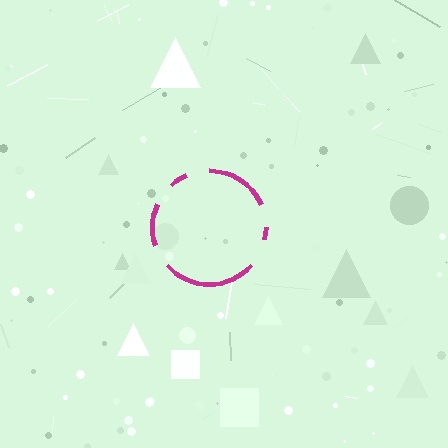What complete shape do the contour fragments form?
The contour fragments form a circle.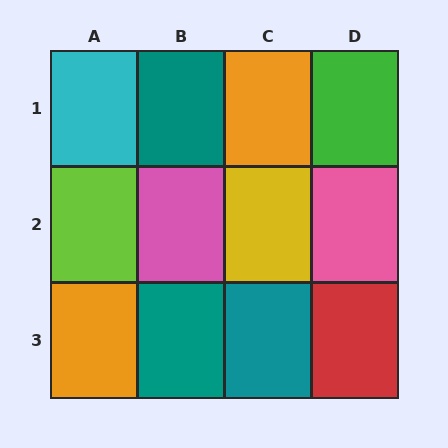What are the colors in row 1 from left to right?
Cyan, teal, orange, green.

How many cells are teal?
3 cells are teal.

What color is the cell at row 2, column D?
Pink.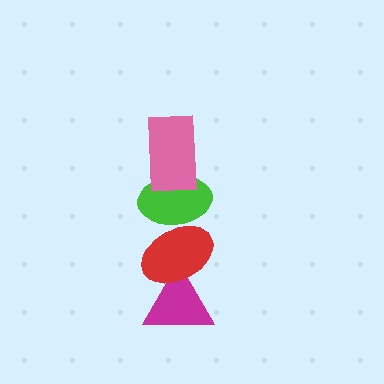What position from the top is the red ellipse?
The red ellipse is 3rd from the top.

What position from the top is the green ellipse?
The green ellipse is 2nd from the top.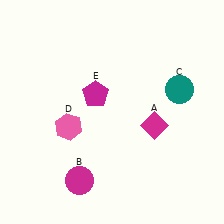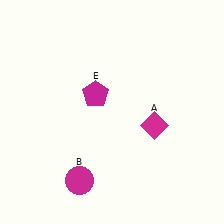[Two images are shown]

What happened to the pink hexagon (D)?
The pink hexagon (D) was removed in Image 2. It was in the bottom-left area of Image 1.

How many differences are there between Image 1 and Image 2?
There are 2 differences between the two images.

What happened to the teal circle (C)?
The teal circle (C) was removed in Image 2. It was in the top-right area of Image 1.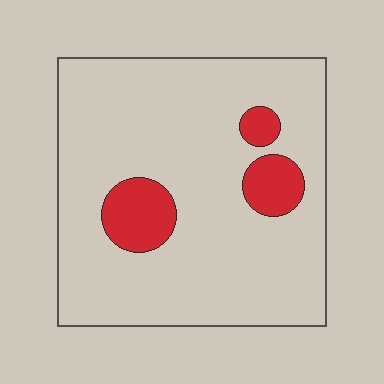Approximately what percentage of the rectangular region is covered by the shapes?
Approximately 10%.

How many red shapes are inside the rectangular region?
3.